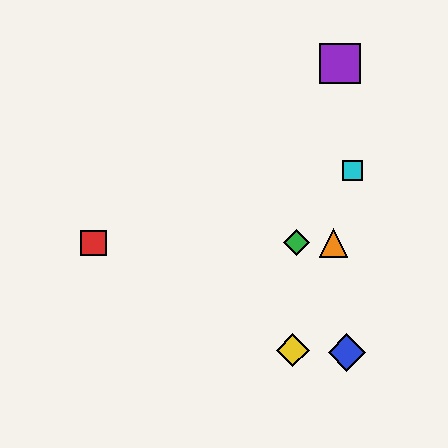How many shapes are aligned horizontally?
3 shapes (the red square, the green diamond, the orange triangle) are aligned horizontally.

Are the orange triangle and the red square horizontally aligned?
Yes, both are at y≈243.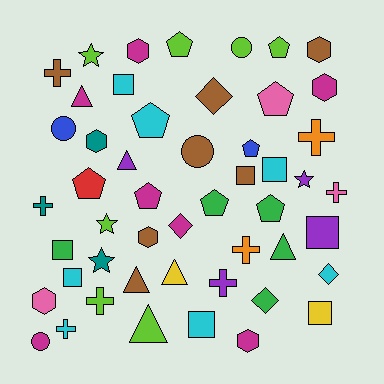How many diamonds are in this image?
There are 4 diamonds.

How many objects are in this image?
There are 50 objects.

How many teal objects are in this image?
There are 3 teal objects.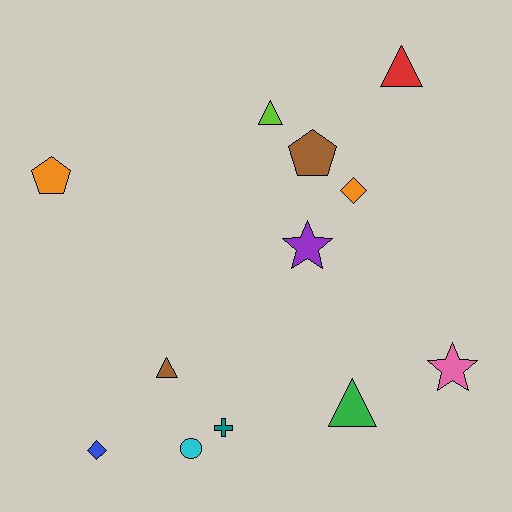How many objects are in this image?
There are 12 objects.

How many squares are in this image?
There are no squares.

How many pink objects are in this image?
There is 1 pink object.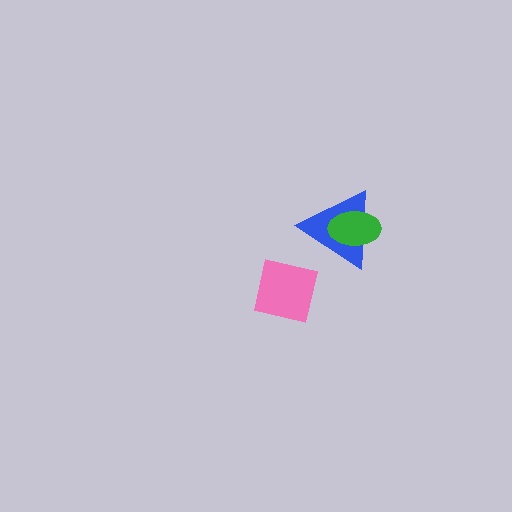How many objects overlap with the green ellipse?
1 object overlaps with the green ellipse.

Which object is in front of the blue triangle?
The green ellipse is in front of the blue triangle.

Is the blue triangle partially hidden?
Yes, it is partially covered by another shape.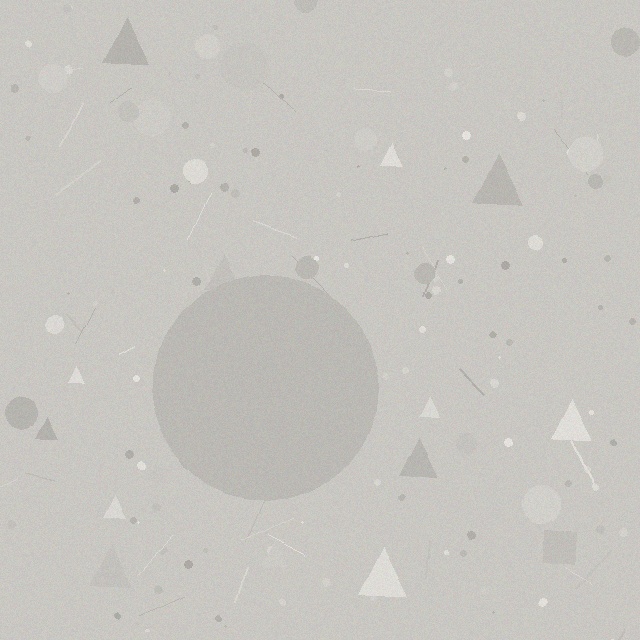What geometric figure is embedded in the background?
A circle is embedded in the background.